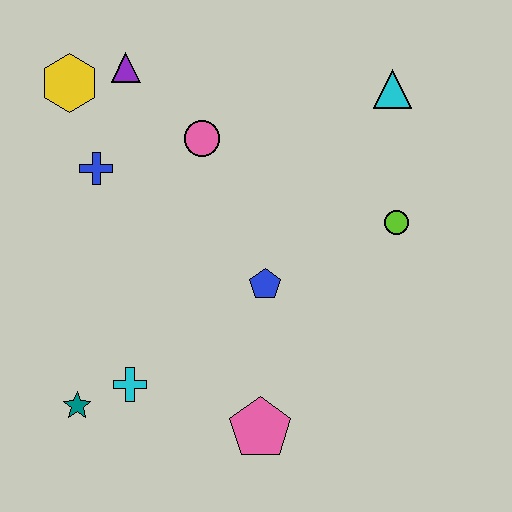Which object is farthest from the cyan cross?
The cyan triangle is farthest from the cyan cross.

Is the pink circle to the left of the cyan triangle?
Yes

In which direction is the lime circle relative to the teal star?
The lime circle is to the right of the teal star.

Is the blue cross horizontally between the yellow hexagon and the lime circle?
Yes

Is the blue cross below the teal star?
No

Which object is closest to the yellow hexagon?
The purple triangle is closest to the yellow hexagon.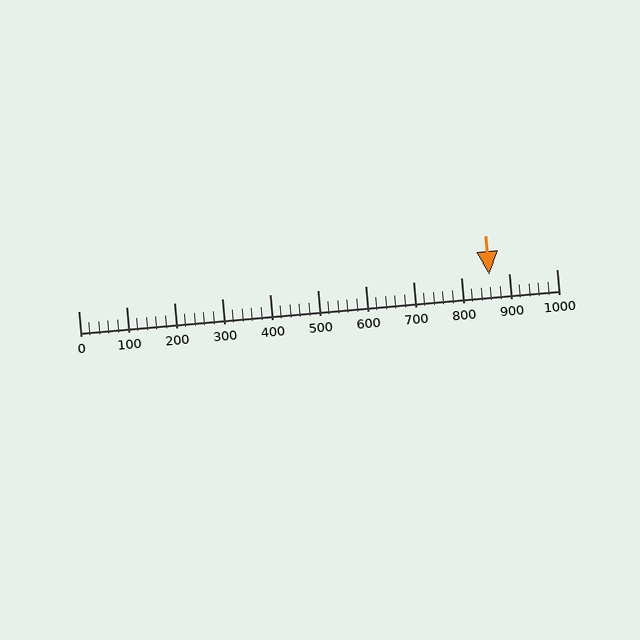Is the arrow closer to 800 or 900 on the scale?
The arrow is closer to 900.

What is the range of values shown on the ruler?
The ruler shows values from 0 to 1000.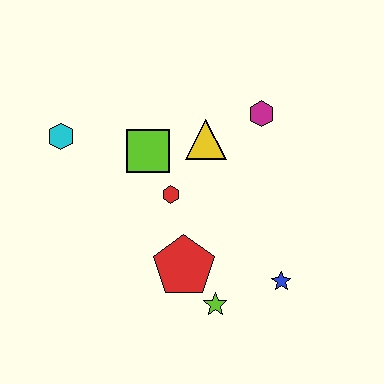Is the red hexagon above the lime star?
Yes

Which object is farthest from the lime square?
The blue star is farthest from the lime square.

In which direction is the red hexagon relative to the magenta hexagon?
The red hexagon is to the left of the magenta hexagon.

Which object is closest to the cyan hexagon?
The lime square is closest to the cyan hexagon.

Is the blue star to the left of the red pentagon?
No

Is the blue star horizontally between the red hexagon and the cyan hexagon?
No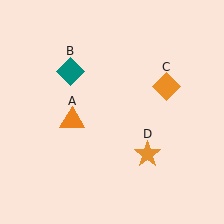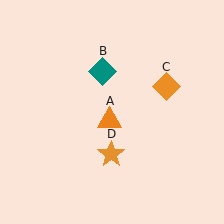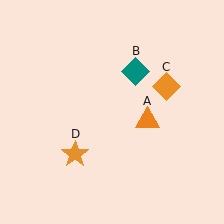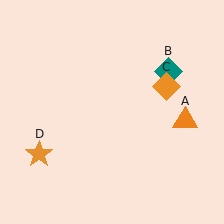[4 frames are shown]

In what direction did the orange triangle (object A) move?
The orange triangle (object A) moved right.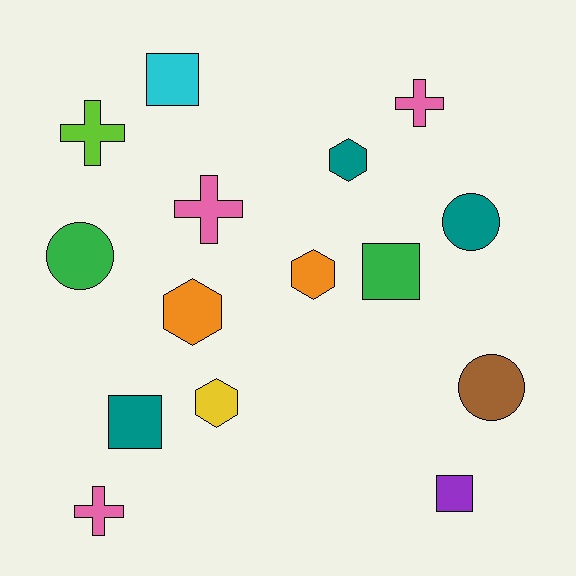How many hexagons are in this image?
There are 4 hexagons.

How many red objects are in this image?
There are no red objects.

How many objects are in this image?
There are 15 objects.